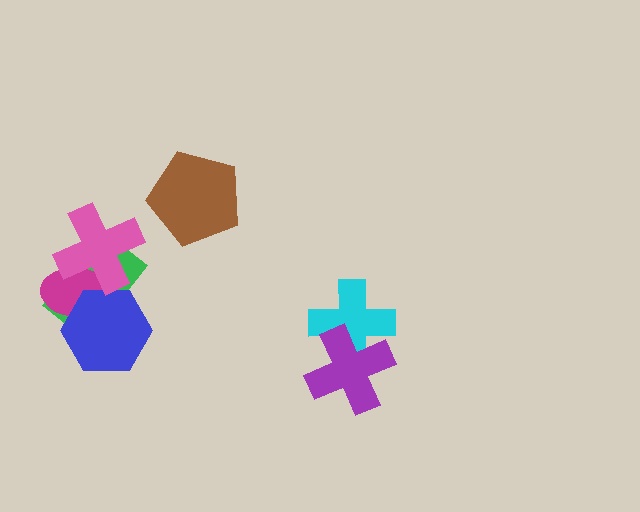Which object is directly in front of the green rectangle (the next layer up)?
The magenta ellipse is directly in front of the green rectangle.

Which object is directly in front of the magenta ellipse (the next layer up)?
The blue hexagon is directly in front of the magenta ellipse.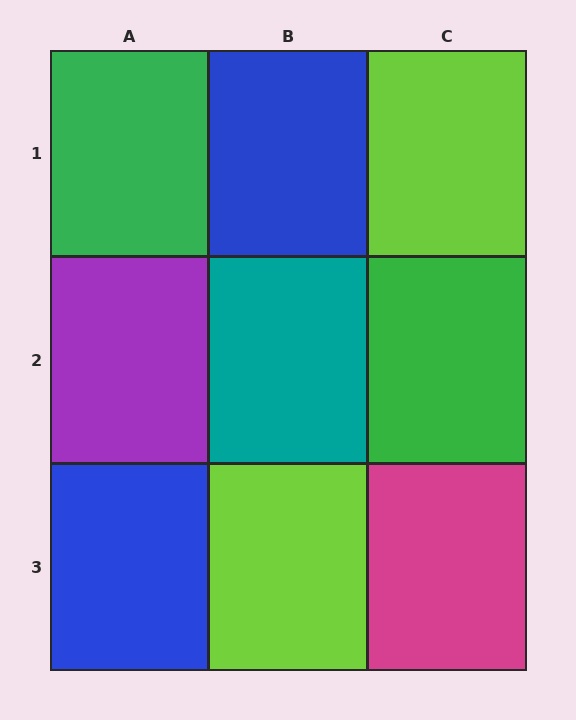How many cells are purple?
1 cell is purple.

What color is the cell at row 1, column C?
Lime.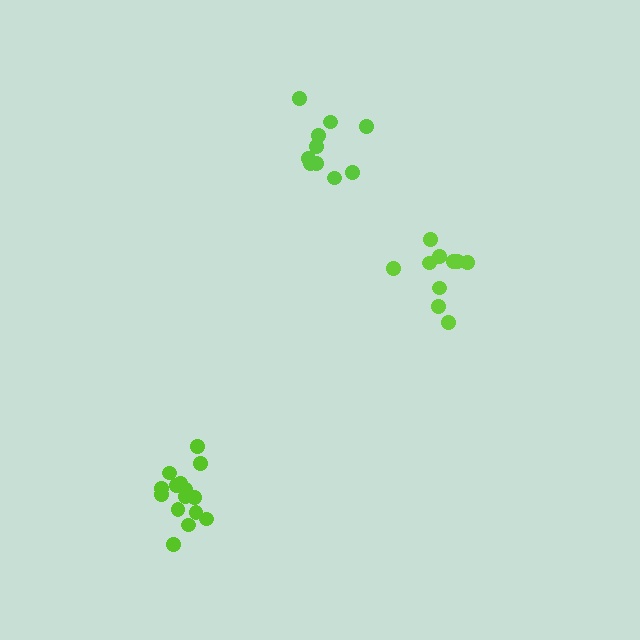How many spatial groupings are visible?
There are 3 spatial groupings.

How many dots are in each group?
Group 1: 10 dots, Group 2: 10 dots, Group 3: 15 dots (35 total).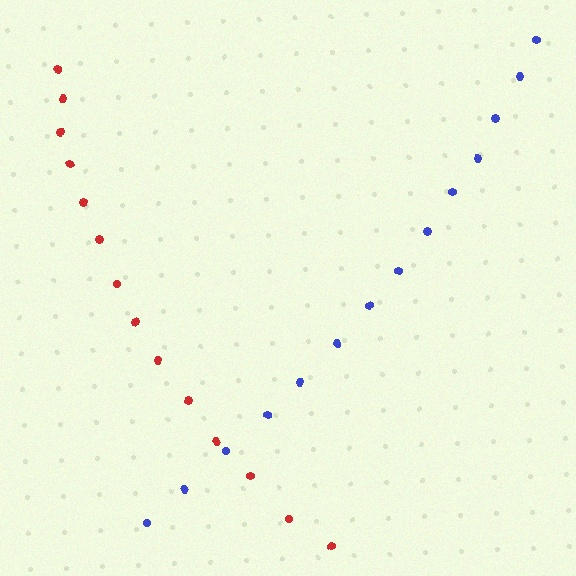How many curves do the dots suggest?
There are 2 distinct paths.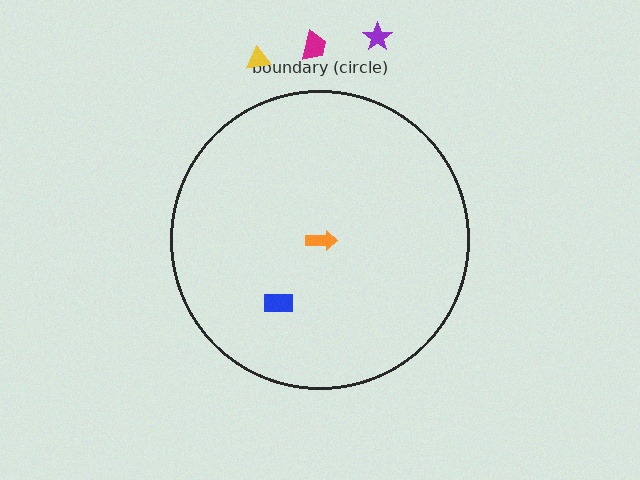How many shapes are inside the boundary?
2 inside, 3 outside.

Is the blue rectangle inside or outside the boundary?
Inside.